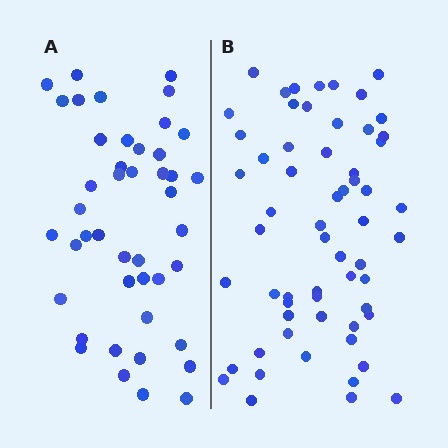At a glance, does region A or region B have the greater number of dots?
Region B (the right region) has more dots.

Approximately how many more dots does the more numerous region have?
Region B has approximately 15 more dots than region A.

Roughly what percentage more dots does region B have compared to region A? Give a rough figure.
About 35% more.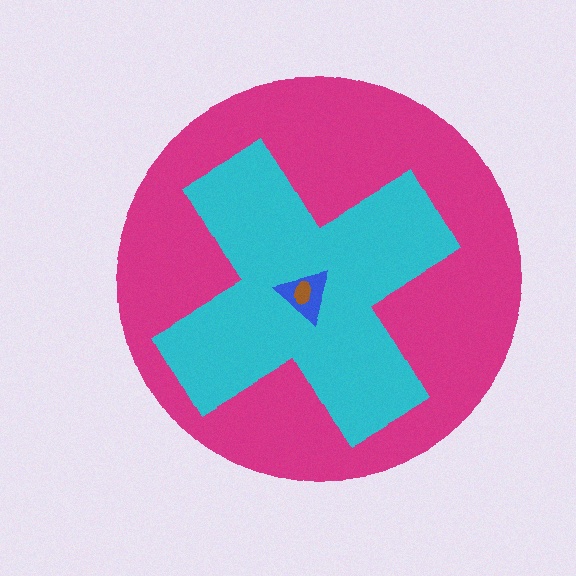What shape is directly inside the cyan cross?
The blue triangle.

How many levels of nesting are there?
4.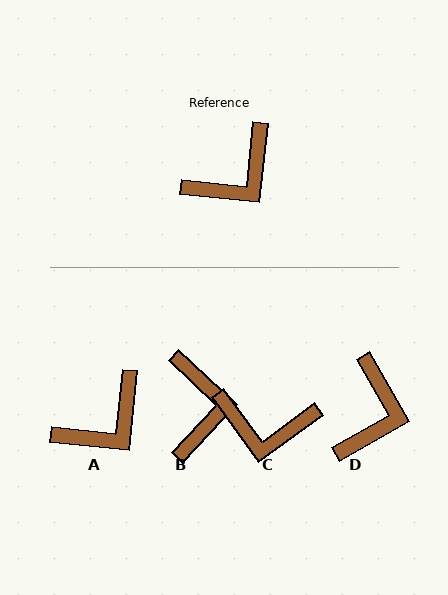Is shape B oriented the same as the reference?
No, it is off by about 53 degrees.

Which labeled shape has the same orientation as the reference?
A.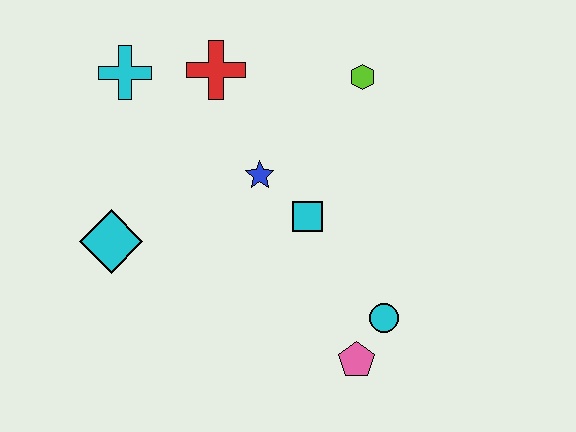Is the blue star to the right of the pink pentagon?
No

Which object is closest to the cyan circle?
The pink pentagon is closest to the cyan circle.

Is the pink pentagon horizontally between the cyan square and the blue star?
No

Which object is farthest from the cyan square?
The cyan cross is farthest from the cyan square.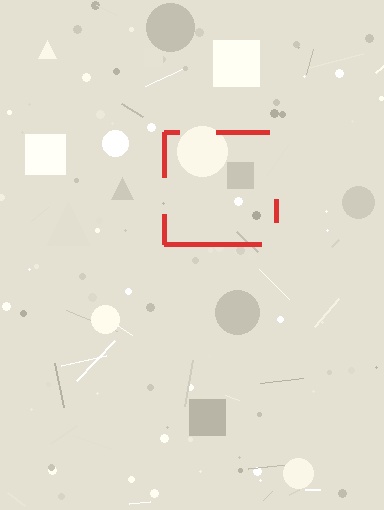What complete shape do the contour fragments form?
The contour fragments form a square.